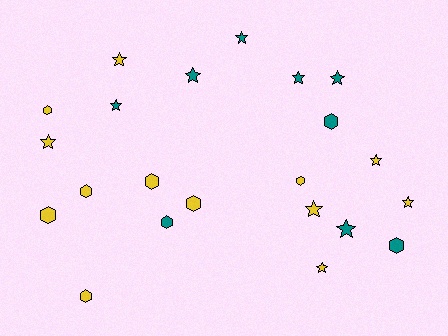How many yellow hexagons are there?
There are 7 yellow hexagons.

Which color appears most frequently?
Yellow, with 13 objects.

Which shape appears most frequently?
Star, with 12 objects.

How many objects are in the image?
There are 22 objects.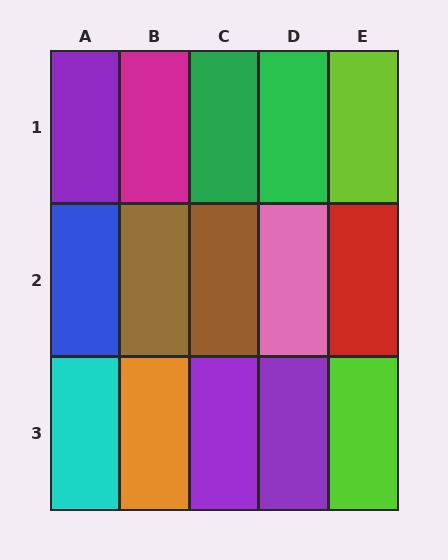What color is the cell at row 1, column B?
Magenta.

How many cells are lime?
2 cells are lime.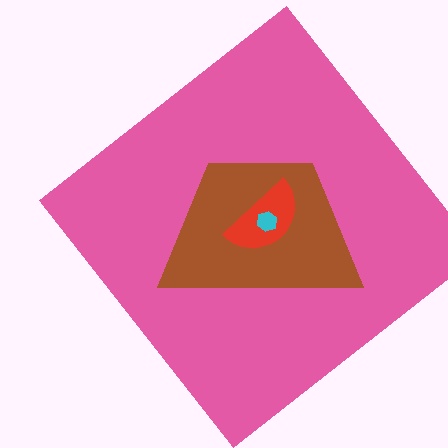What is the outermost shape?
The pink diamond.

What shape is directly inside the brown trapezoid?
The red semicircle.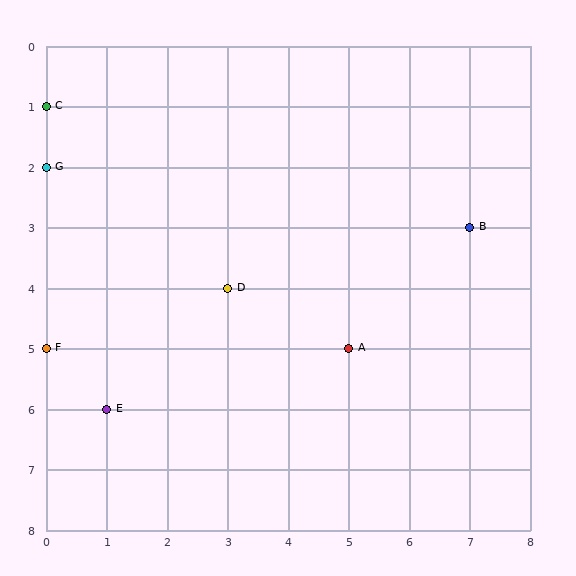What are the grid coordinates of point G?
Point G is at grid coordinates (0, 2).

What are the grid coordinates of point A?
Point A is at grid coordinates (5, 5).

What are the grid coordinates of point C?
Point C is at grid coordinates (0, 1).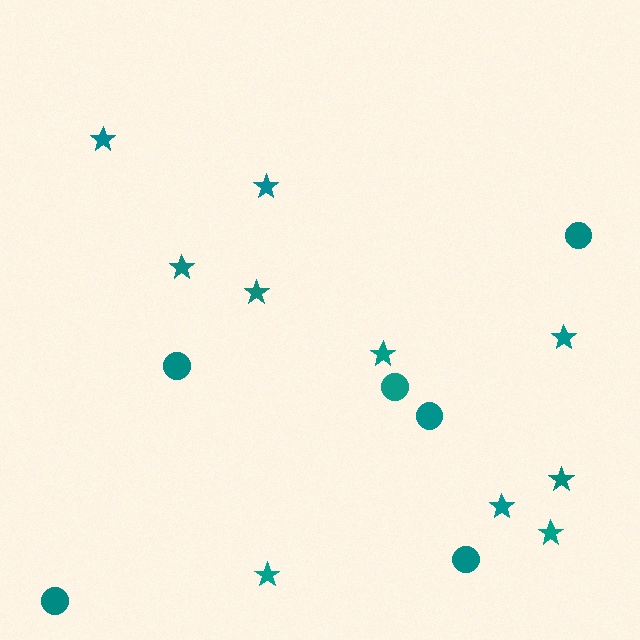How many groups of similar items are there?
There are 2 groups: one group of circles (6) and one group of stars (10).